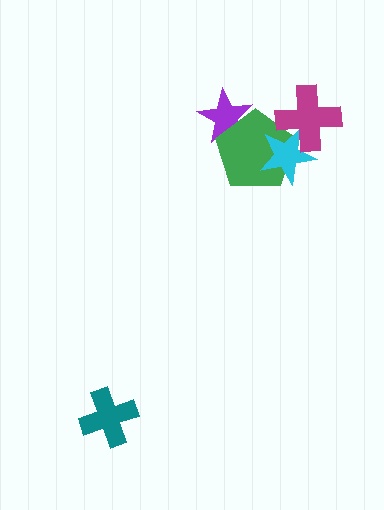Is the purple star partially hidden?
Yes, it is partially covered by another shape.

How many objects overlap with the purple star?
1 object overlaps with the purple star.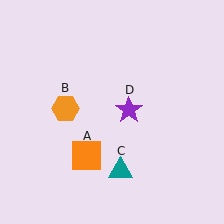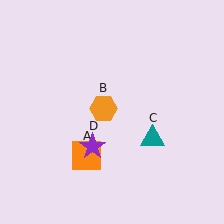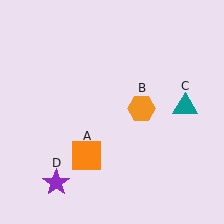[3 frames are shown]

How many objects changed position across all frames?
3 objects changed position: orange hexagon (object B), teal triangle (object C), purple star (object D).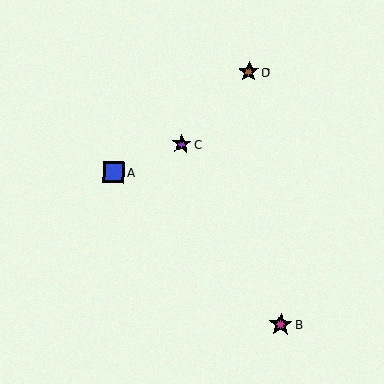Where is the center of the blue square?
The center of the blue square is at (114, 172).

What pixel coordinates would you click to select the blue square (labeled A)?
Click at (114, 172) to select the blue square A.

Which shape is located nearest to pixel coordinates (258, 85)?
The brown star (labeled D) at (249, 72) is nearest to that location.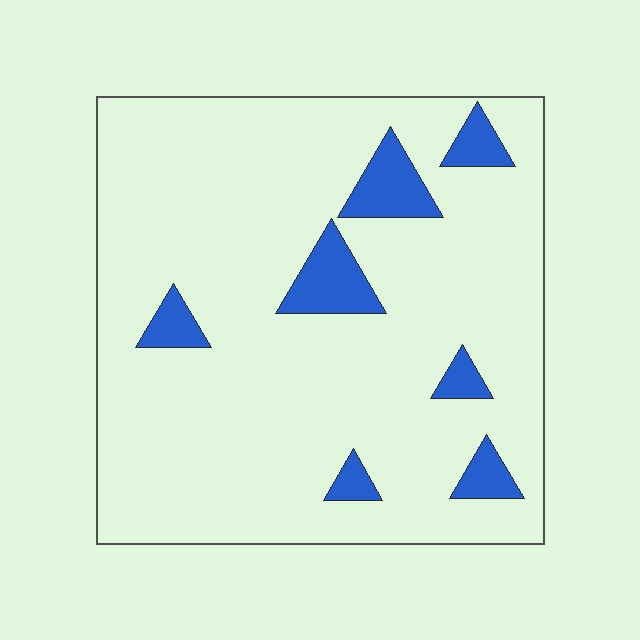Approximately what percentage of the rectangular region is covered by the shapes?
Approximately 10%.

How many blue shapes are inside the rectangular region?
7.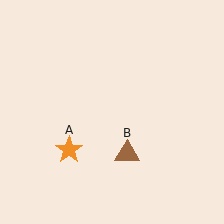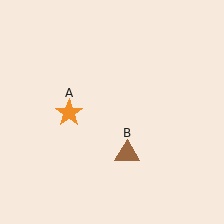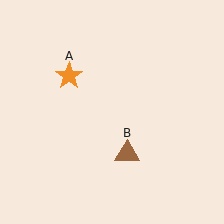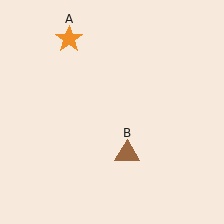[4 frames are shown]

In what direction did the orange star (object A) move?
The orange star (object A) moved up.